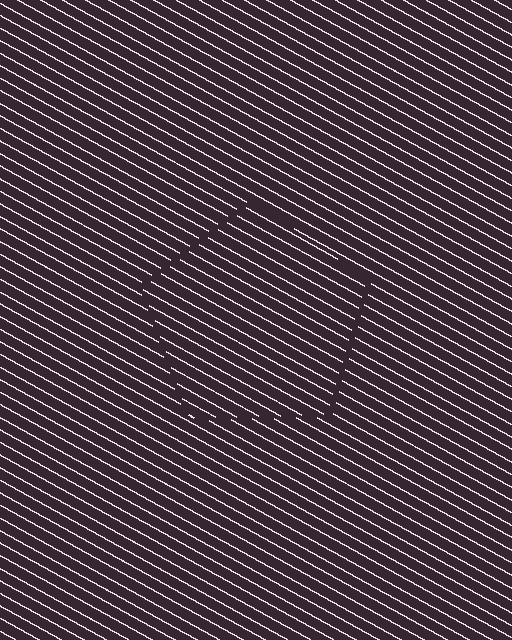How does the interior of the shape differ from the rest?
The interior of the shape contains the same grating, shifted by half a period — the contour is defined by the phase discontinuity where line-ends from the inner and outer gratings abut.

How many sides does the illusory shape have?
5 sides — the line-ends trace a pentagon.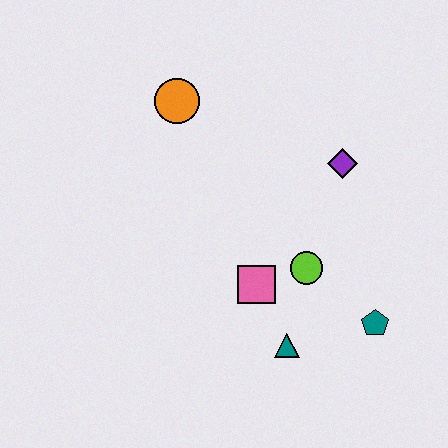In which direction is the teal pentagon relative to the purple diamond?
The teal pentagon is below the purple diamond.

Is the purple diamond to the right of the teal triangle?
Yes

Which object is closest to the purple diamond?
The lime circle is closest to the purple diamond.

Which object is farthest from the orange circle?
The teal pentagon is farthest from the orange circle.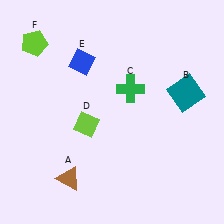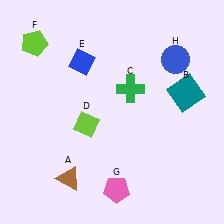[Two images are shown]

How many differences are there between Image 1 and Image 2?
There are 2 differences between the two images.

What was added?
A pink pentagon (G), a blue circle (H) were added in Image 2.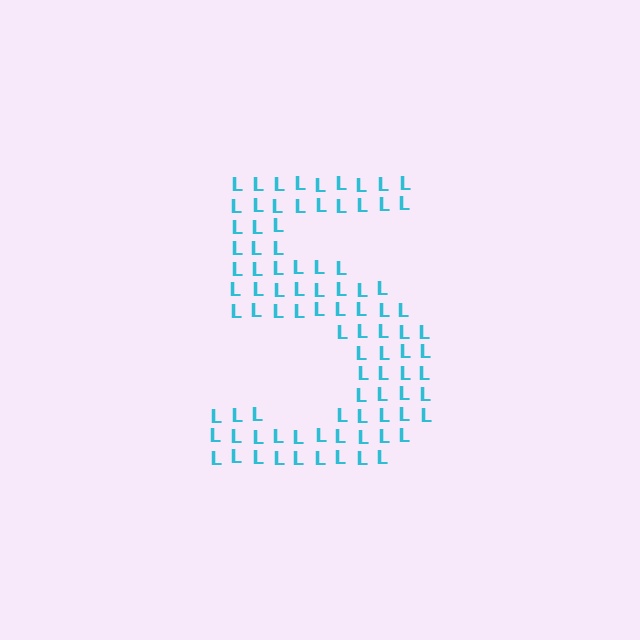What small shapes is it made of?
It is made of small letter L's.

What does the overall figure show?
The overall figure shows the digit 5.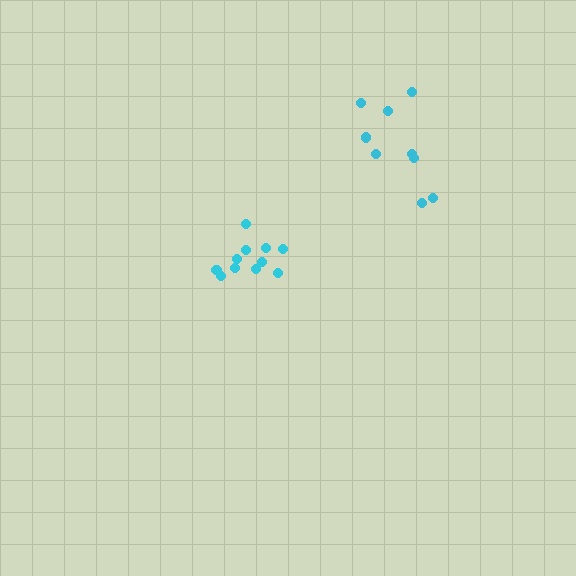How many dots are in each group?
Group 1: 11 dots, Group 2: 9 dots (20 total).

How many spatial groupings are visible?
There are 2 spatial groupings.